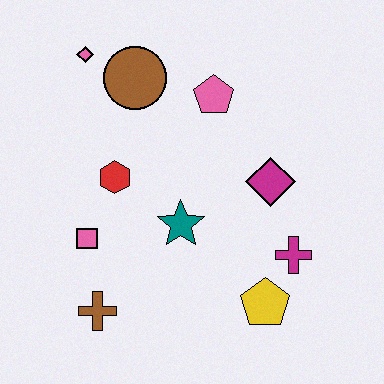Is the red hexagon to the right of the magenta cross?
No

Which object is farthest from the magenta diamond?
The pink diamond is farthest from the magenta diamond.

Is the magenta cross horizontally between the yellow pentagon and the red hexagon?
No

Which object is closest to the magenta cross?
The yellow pentagon is closest to the magenta cross.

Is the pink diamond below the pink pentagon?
No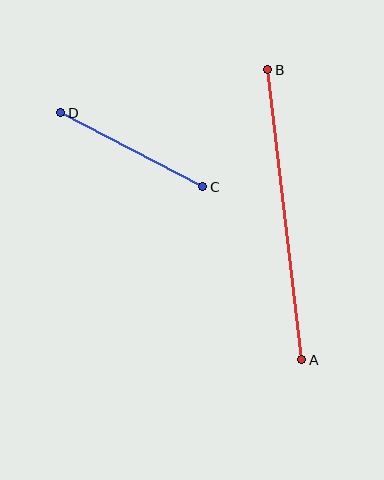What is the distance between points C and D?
The distance is approximately 160 pixels.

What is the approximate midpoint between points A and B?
The midpoint is at approximately (285, 215) pixels.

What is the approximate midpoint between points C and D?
The midpoint is at approximately (132, 150) pixels.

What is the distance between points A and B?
The distance is approximately 292 pixels.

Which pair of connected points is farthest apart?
Points A and B are farthest apart.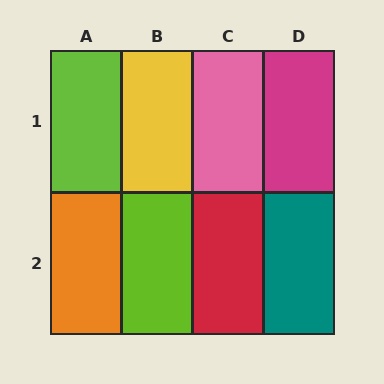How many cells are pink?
1 cell is pink.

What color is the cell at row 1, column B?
Yellow.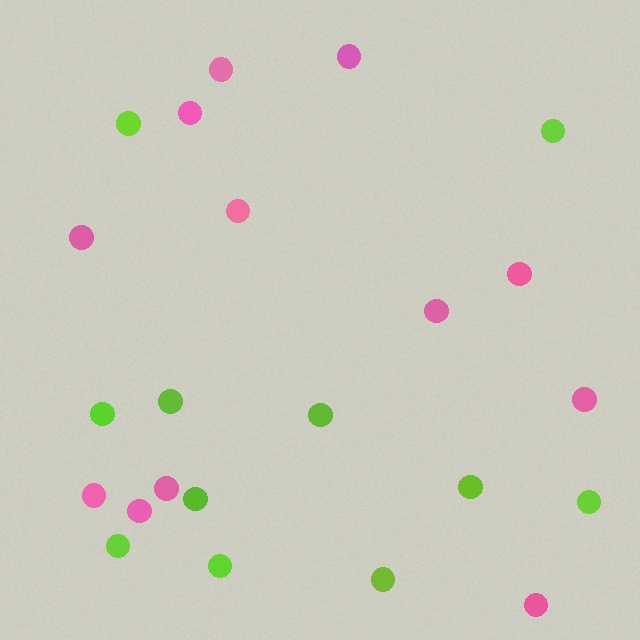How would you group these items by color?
There are 2 groups: one group of lime circles (11) and one group of pink circles (12).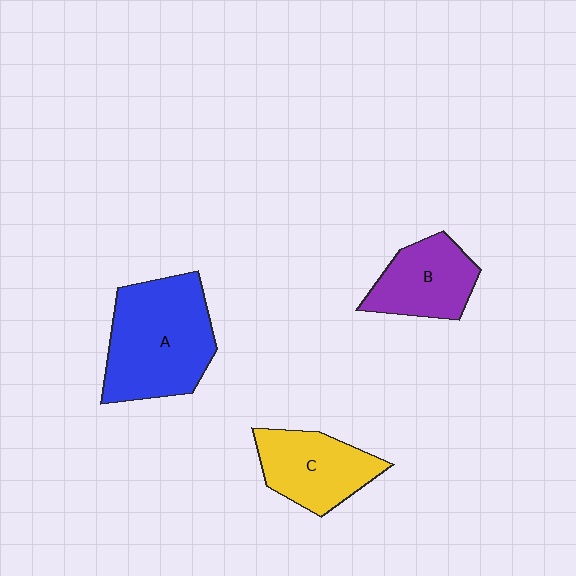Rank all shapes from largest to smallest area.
From largest to smallest: A (blue), C (yellow), B (purple).